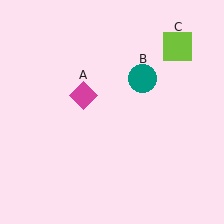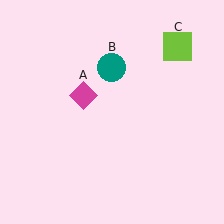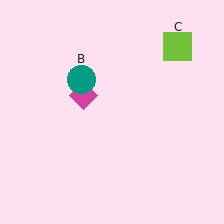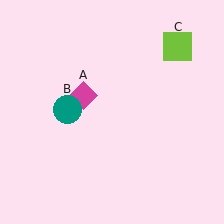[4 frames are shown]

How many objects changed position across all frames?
1 object changed position: teal circle (object B).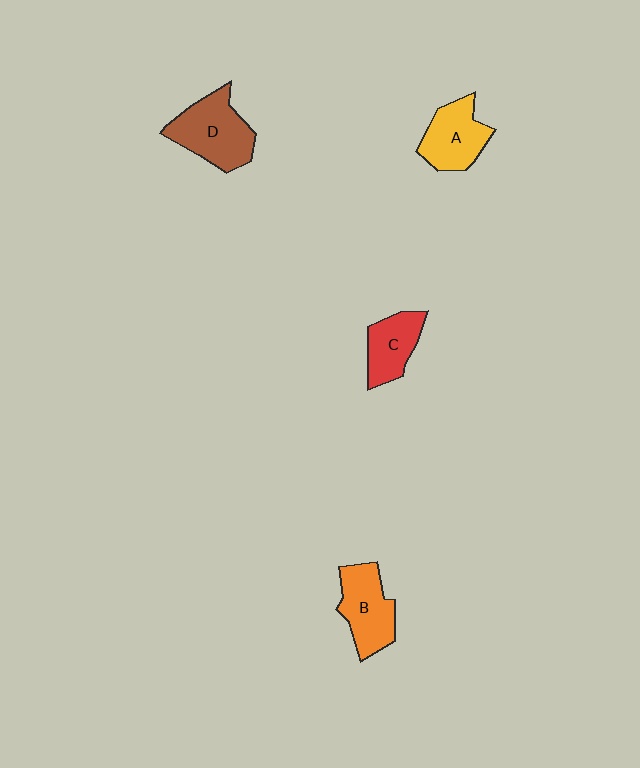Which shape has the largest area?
Shape D (brown).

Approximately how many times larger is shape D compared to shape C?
Approximately 1.5 times.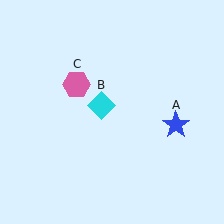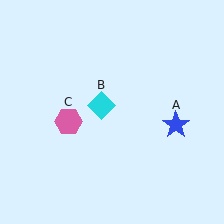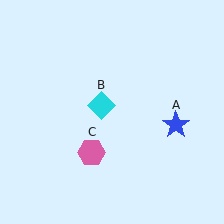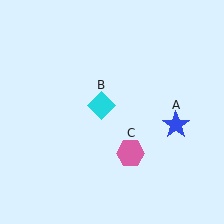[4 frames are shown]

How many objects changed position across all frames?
1 object changed position: pink hexagon (object C).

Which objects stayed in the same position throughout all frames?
Blue star (object A) and cyan diamond (object B) remained stationary.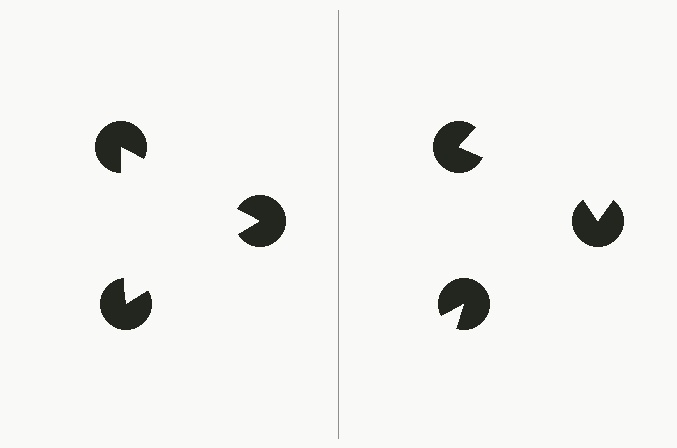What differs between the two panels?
The pac-man discs are positioned identically on both sides; only the wedge orientations differ. On the left they align to a triangle; on the right they are misaligned.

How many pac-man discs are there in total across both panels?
6 — 3 on each side.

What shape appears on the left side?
An illusory triangle.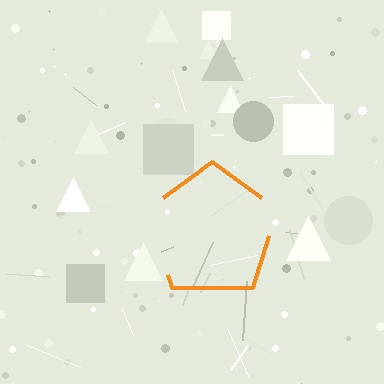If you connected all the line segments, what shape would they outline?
They would outline a pentagon.